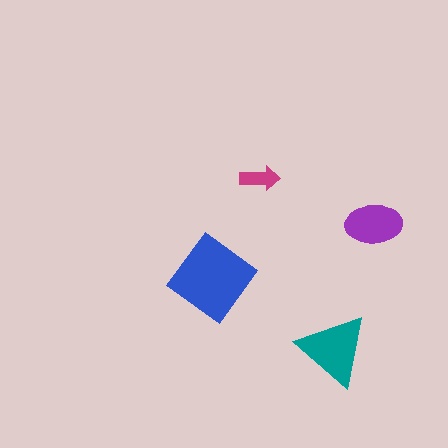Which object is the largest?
The blue diamond.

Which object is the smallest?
The magenta arrow.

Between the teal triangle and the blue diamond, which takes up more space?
The blue diamond.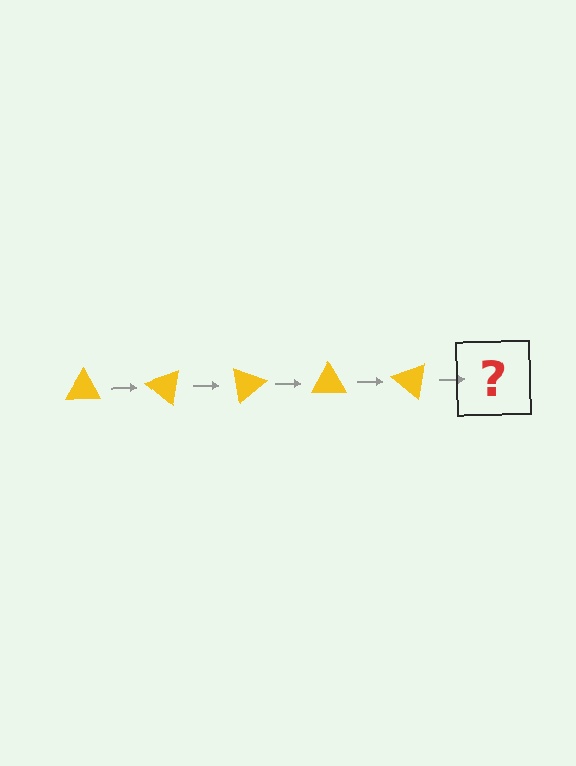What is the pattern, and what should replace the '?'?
The pattern is that the triangle rotates 40 degrees each step. The '?' should be a yellow triangle rotated 200 degrees.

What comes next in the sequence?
The next element should be a yellow triangle rotated 200 degrees.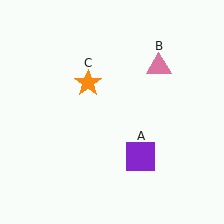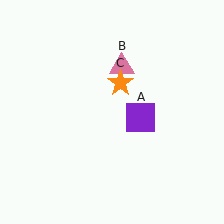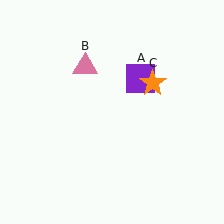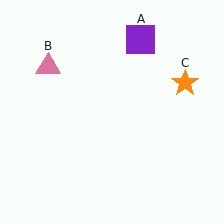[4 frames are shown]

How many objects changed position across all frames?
3 objects changed position: purple square (object A), pink triangle (object B), orange star (object C).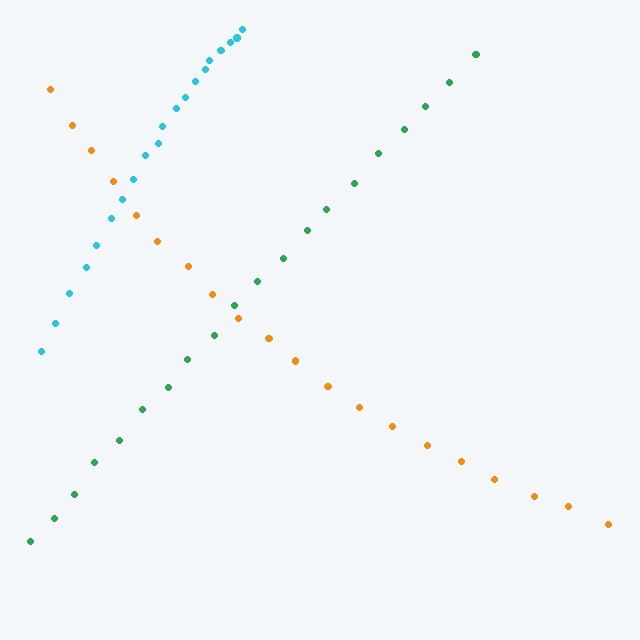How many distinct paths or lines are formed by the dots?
There are 3 distinct paths.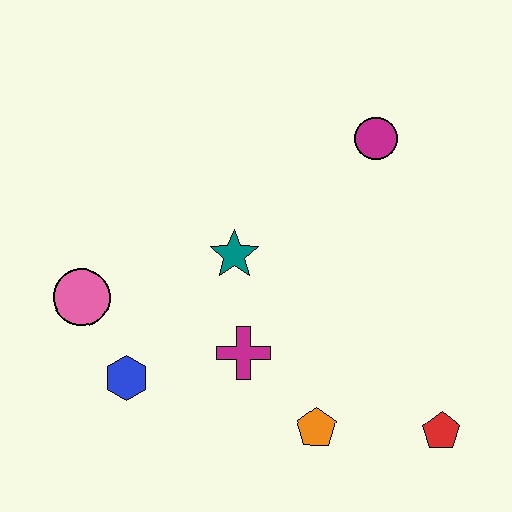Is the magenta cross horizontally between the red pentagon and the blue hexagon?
Yes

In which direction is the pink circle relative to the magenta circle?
The pink circle is to the left of the magenta circle.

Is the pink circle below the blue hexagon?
No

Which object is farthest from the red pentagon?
The pink circle is farthest from the red pentagon.